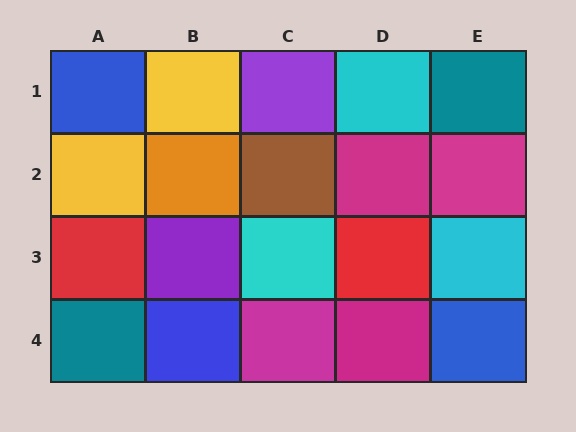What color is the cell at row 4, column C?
Magenta.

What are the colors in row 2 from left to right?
Yellow, orange, brown, magenta, magenta.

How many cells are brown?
1 cell is brown.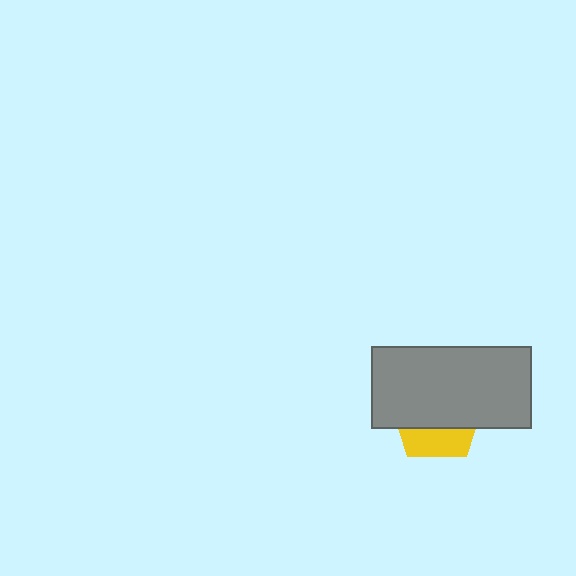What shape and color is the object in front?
The object in front is a gray rectangle.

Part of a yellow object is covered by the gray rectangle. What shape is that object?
It is a pentagon.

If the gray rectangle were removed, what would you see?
You would see the complete yellow pentagon.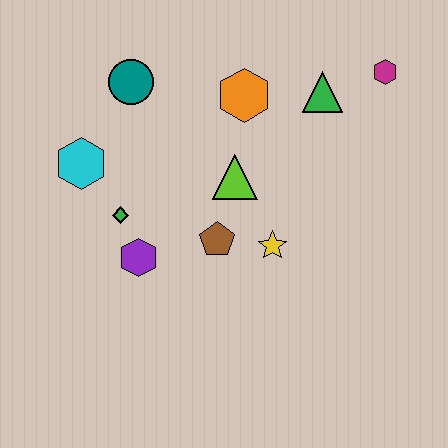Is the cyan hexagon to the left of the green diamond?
Yes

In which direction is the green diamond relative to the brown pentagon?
The green diamond is to the left of the brown pentagon.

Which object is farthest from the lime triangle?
The magenta hexagon is farthest from the lime triangle.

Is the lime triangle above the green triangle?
No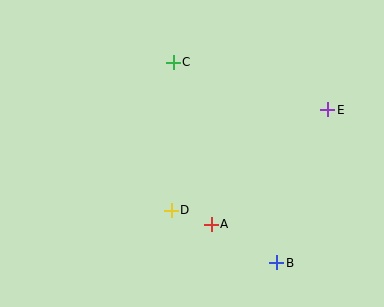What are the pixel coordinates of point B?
Point B is at (277, 263).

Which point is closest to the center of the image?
Point D at (171, 210) is closest to the center.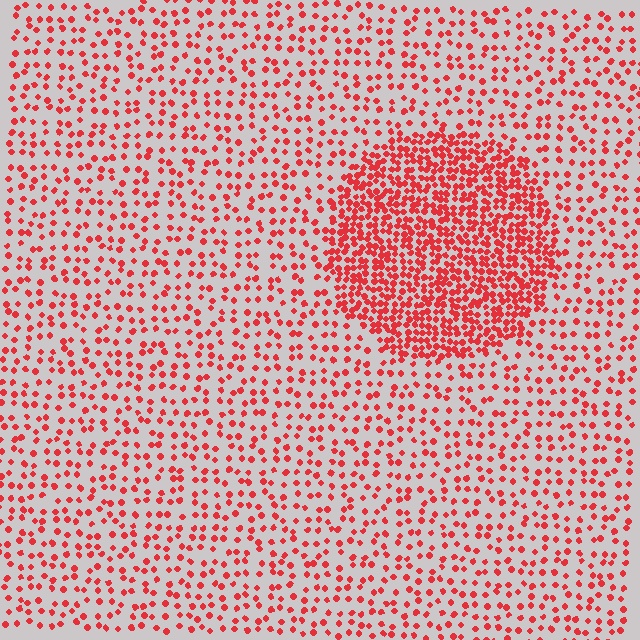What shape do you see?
I see a circle.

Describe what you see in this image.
The image contains small red elements arranged at two different densities. A circle-shaped region is visible where the elements are more densely packed than the surrounding area.